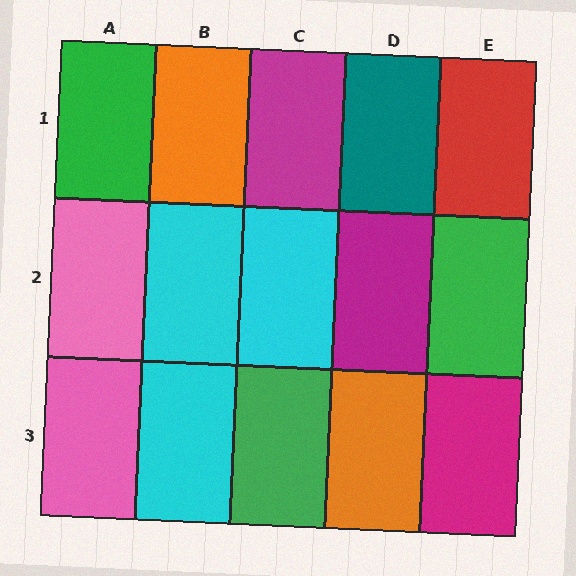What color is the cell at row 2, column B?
Cyan.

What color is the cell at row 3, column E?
Magenta.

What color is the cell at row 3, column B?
Cyan.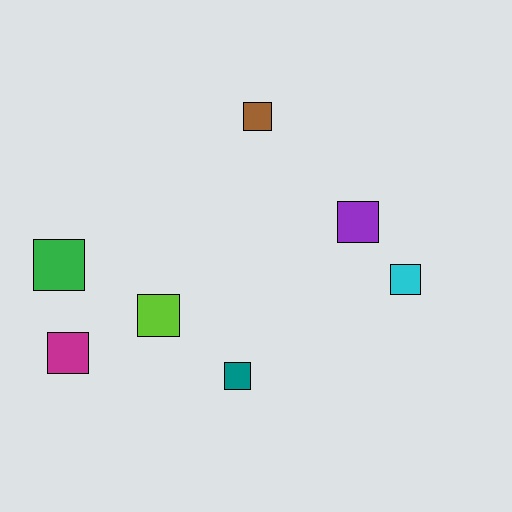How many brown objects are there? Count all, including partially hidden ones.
There is 1 brown object.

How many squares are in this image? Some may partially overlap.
There are 7 squares.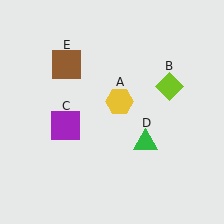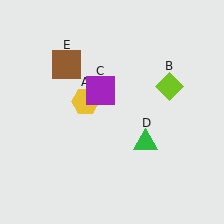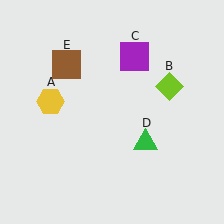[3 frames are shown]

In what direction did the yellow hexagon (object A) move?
The yellow hexagon (object A) moved left.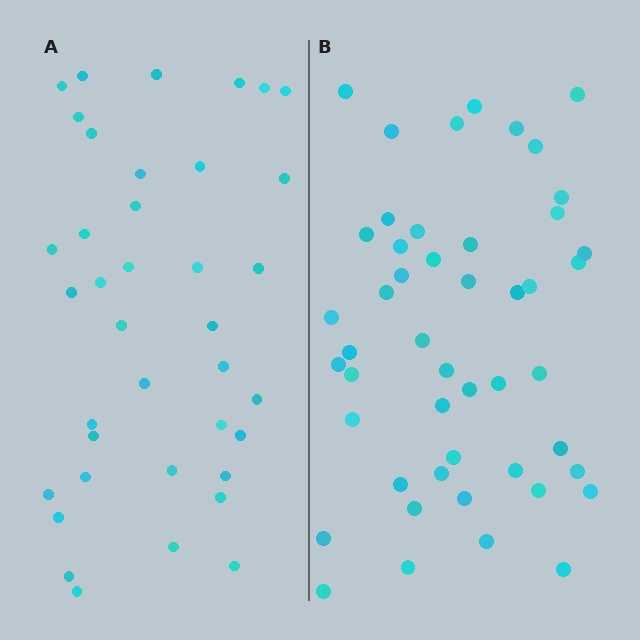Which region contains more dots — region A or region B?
Region B (the right region) has more dots.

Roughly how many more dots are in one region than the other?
Region B has roughly 10 or so more dots than region A.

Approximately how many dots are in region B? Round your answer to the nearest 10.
About 50 dots. (The exact count is 48, which rounds to 50.)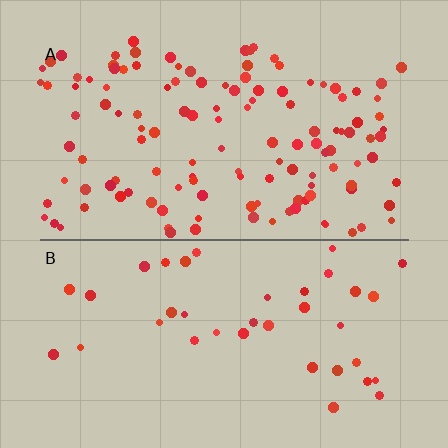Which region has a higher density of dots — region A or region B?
A (the top).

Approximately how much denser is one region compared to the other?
Approximately 3.1× — region A over region B.